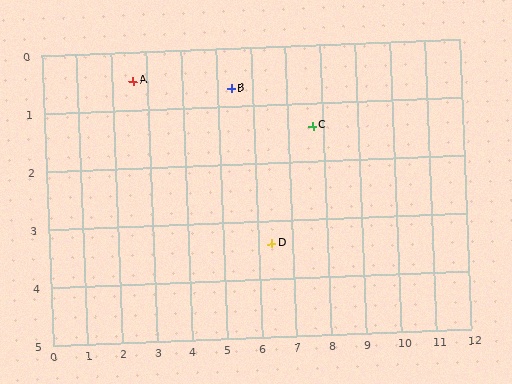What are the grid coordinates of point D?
Point D is at approximately (6.4, 3.4).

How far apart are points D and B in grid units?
Points D and B are about 2.9 grid units apart.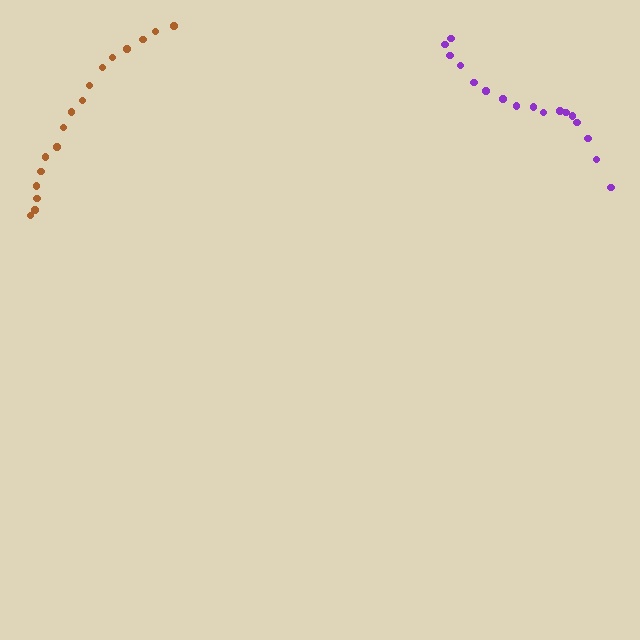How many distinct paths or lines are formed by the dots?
There are 2 distinct paths.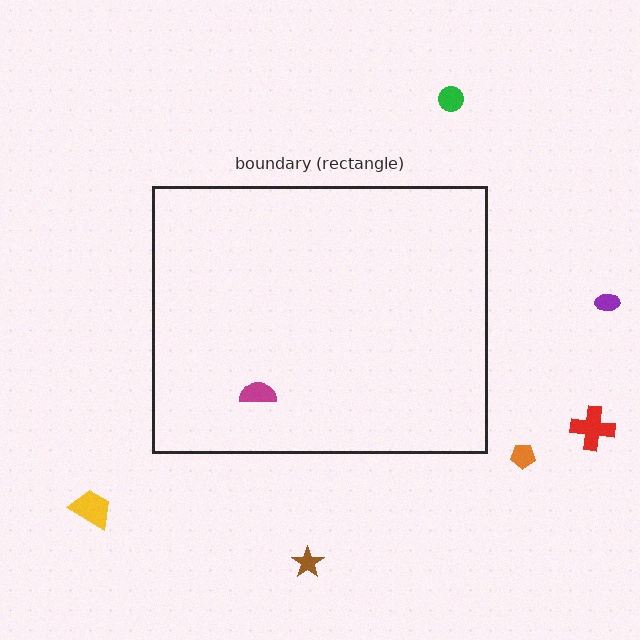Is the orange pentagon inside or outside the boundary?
Outside.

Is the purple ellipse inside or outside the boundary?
Outside.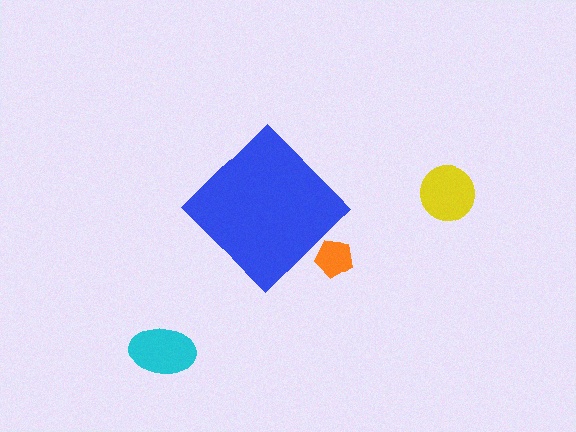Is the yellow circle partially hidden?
No, the yellow circle is fully visible.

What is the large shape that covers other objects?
A blue diamond.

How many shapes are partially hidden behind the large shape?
1 shape is partially hidden.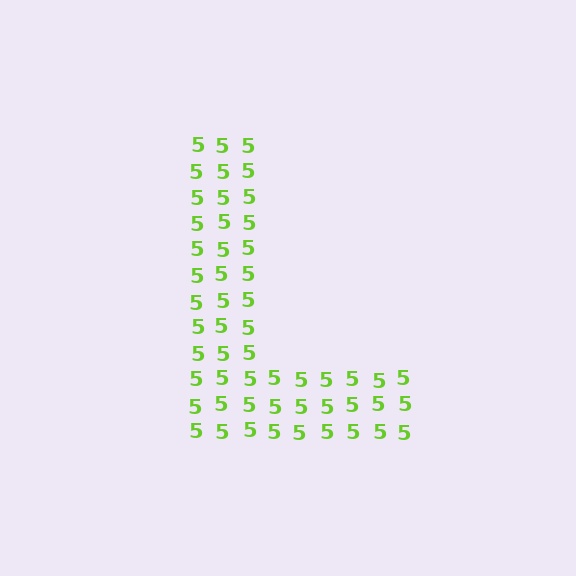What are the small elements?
The small elements are digit 5's.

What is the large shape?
The large shape is the letter L.